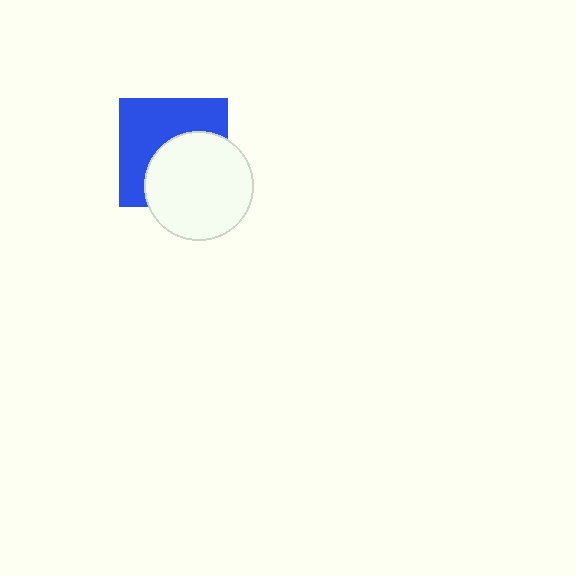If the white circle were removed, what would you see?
You would see the complete blue square.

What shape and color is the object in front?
The object in front is a white circle.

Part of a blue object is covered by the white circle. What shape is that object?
It is a square.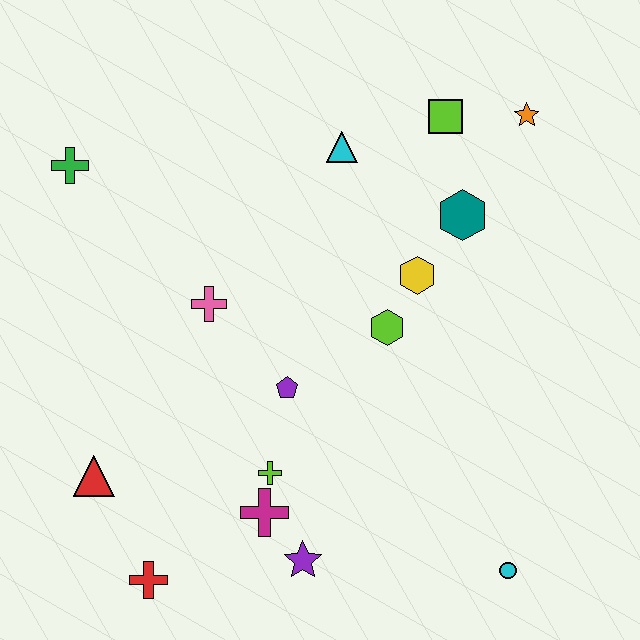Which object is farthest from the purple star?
The orange star is farthest from the purple star.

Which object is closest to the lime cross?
The magenta cross is closest to the lime cross.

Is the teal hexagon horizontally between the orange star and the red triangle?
Yes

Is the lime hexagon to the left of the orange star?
Yes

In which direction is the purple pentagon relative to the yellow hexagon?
The purple pentagon is to the left of the yellow hexagon.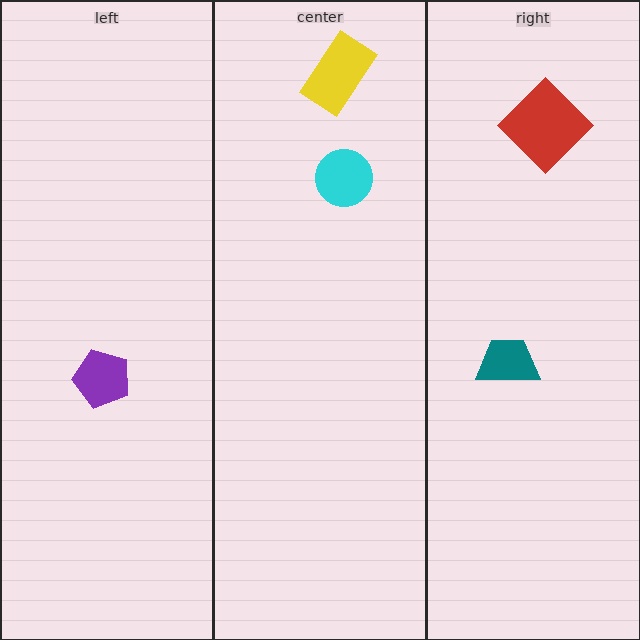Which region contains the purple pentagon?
The left region.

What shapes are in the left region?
The purple pentagon.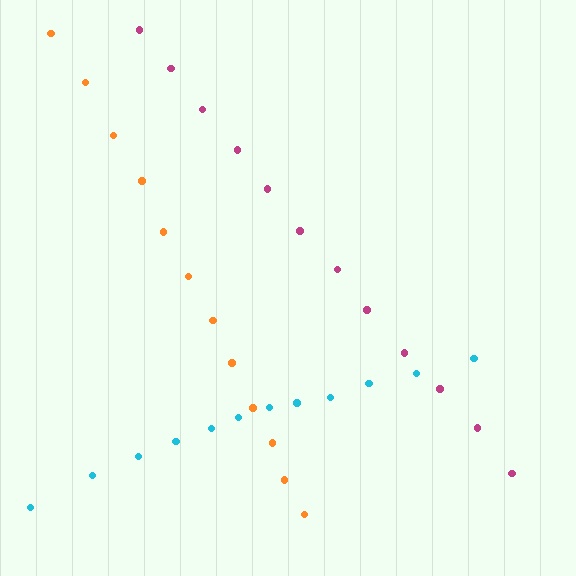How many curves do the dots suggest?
There are 3 distinct paths.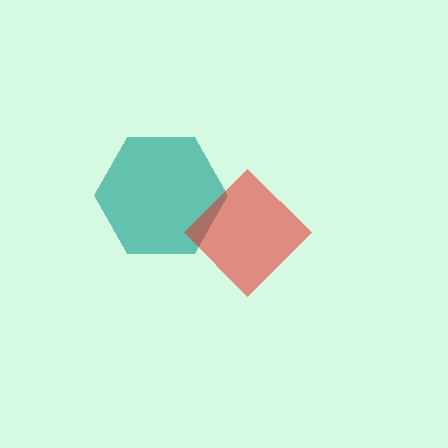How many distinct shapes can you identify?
There are 2 distinct shapes: a teal hexagon, a red diamond.